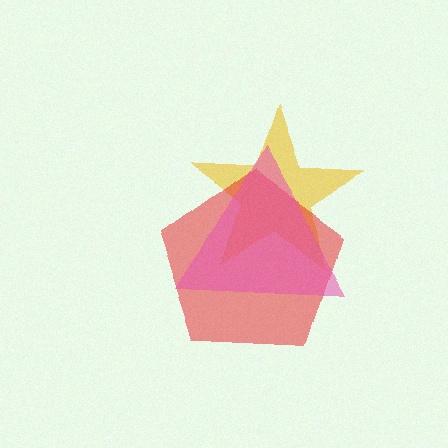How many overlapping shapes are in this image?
There are 3 overlapping shapes in the image.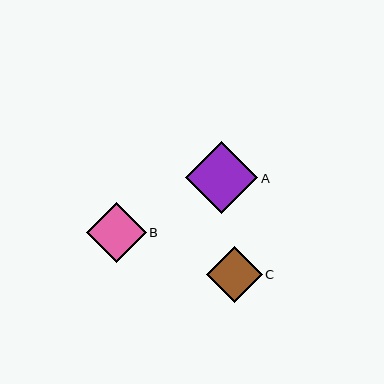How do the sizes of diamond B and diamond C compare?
Diamond B and diamond C are approximately the same size.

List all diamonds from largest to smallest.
From largest to smallest: A, B, C.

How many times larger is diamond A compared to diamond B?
Diamond A is approximately 1.2 times the size of diamond B.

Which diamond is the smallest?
Diamond C is the smallest with a size of approximately 55 pixels.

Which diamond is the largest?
Diamond A is the largest with a size of approximately 72 pixels.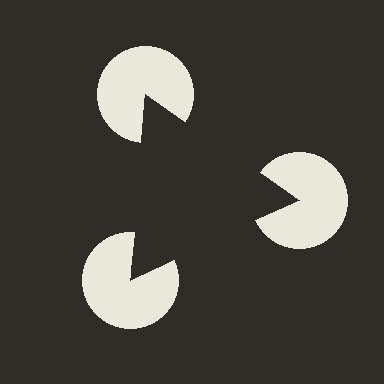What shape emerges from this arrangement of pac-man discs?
An illusory triangle — its edges are inferred from the aligned wedge cuts in the pac-man discs, not physically drawn.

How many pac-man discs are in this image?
There are 3 — one at each vertex of the illusory triangle.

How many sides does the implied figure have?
3 sides.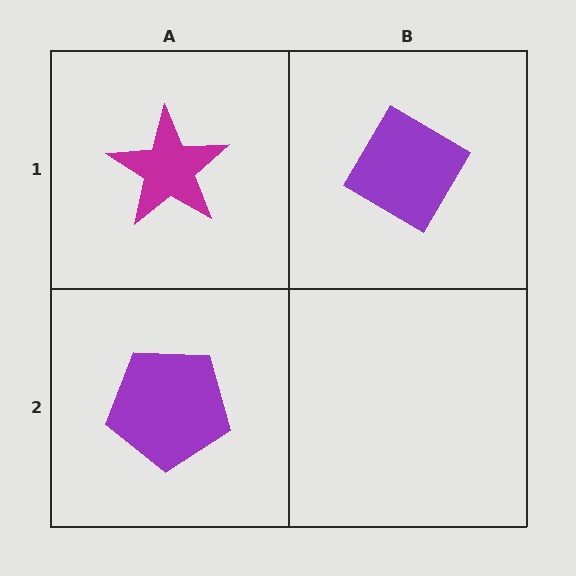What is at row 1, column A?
A magenta star.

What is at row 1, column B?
A purple diamond.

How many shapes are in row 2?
1 shape.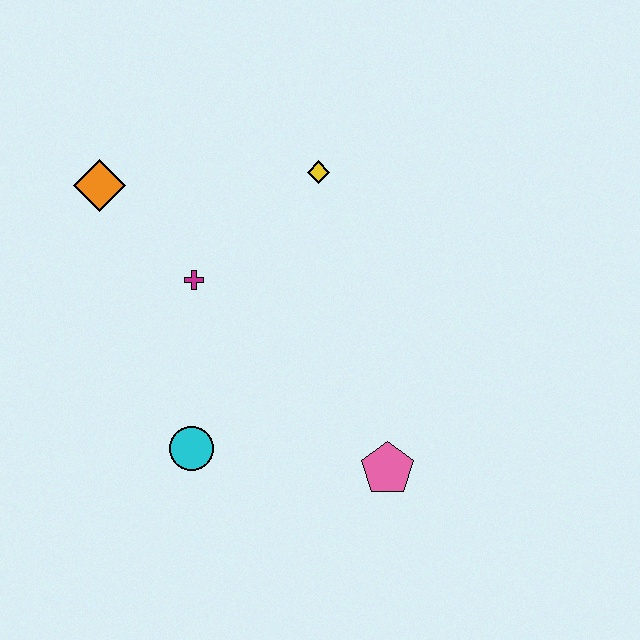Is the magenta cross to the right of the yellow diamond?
No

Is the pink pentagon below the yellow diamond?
Yes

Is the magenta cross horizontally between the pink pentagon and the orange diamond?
Yes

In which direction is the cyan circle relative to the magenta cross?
The cyan circle is below the magenta cross.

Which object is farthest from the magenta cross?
The pink pentagon is farthest from the magenta cross.